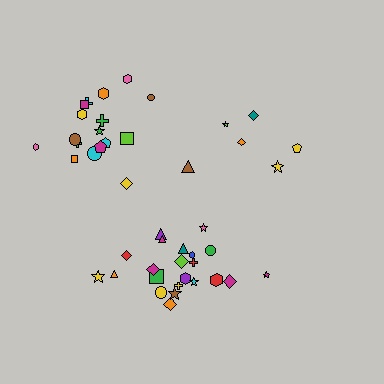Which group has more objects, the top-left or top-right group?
The top-left group.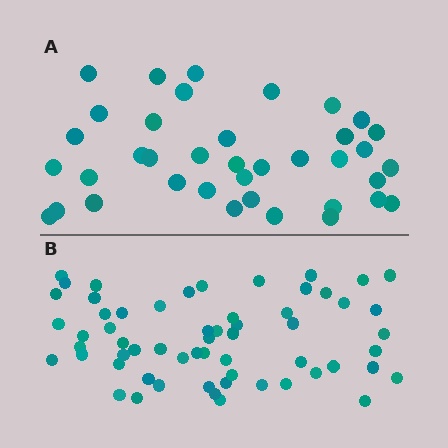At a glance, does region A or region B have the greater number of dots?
Region B (the bottom region) has more dots.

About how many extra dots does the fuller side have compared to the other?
Region B has approximately 20 more dots than region A.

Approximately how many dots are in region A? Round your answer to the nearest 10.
About 40 dots. (The exact count is 38, which rounds to 40.)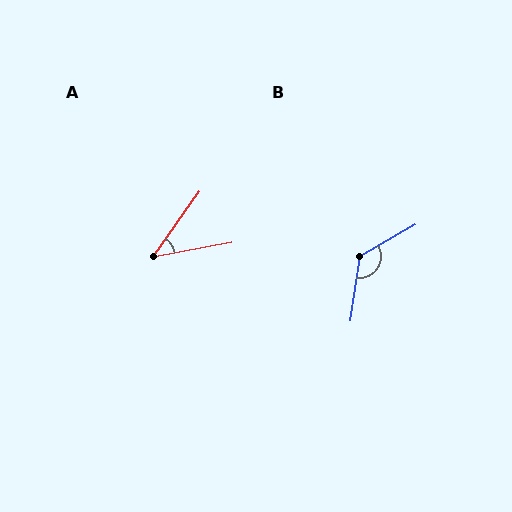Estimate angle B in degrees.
Approximately 128 degrees.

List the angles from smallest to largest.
A (44°), B (128°).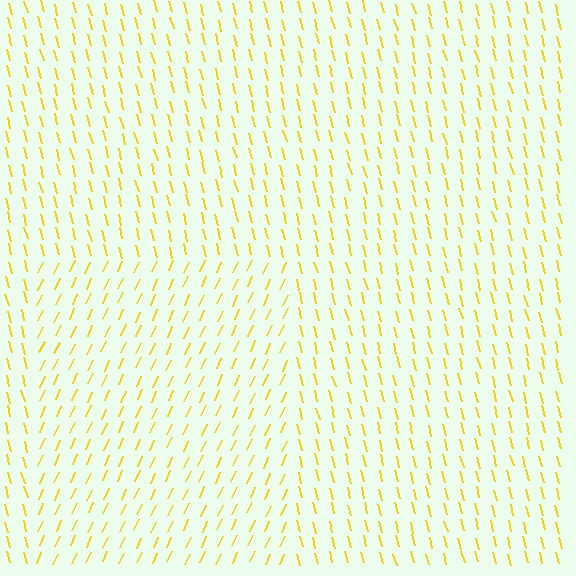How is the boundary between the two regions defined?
The boundary is defined purely by a change in line orientation (approximately 39 degrees difference). All lines are the same color and thickness.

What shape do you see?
I see a rectangle.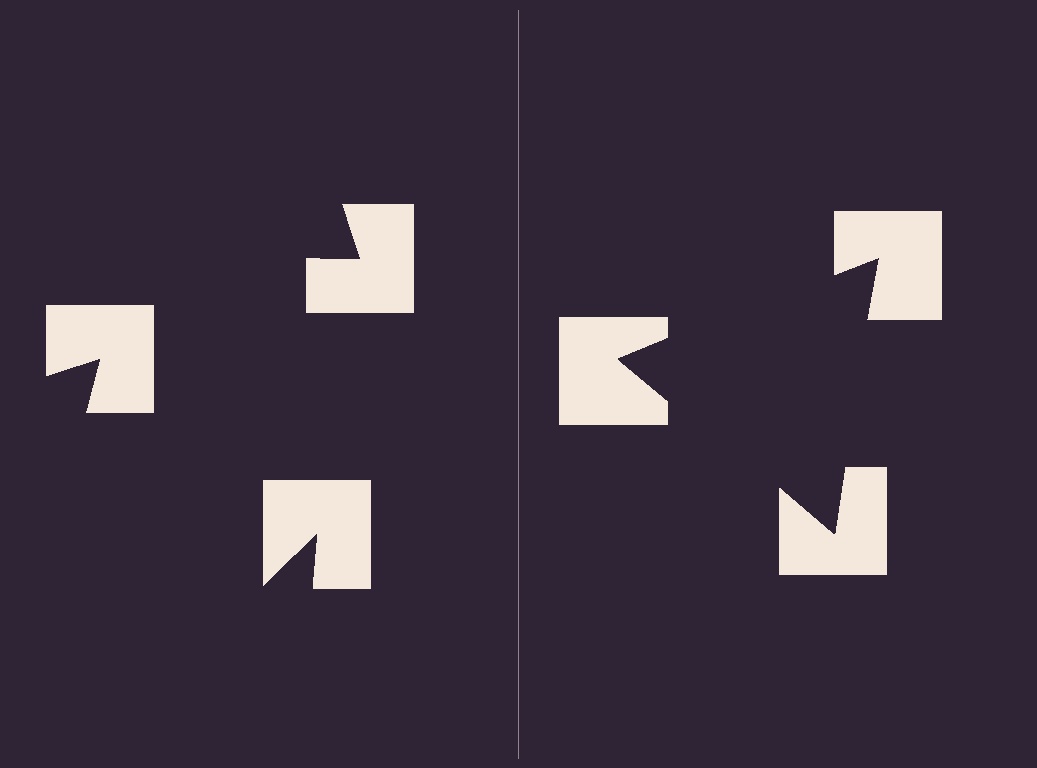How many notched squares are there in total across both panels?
6 — 3 on each side.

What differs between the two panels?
The notched squares are positioned identically on both sides; only the wedge orientations differ. On the right they align to a triangle; on the left they are misaligned.